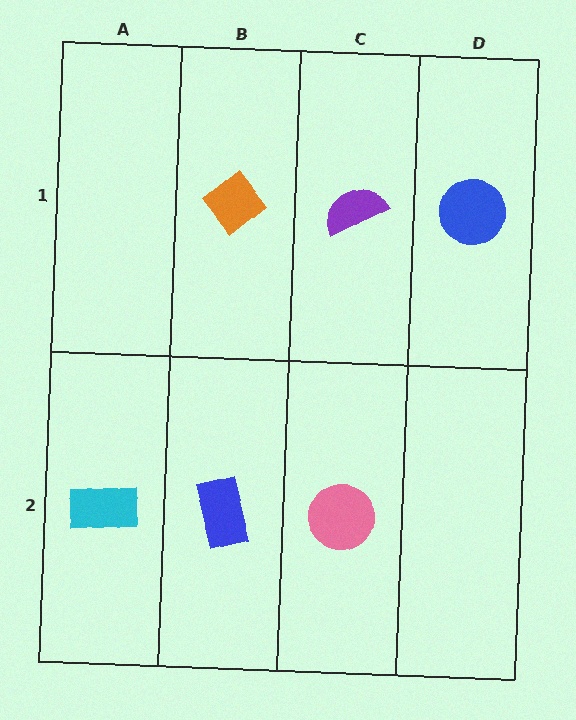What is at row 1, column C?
A purple semicircle.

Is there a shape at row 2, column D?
No, that cell is empty.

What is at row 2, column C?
A pink circle.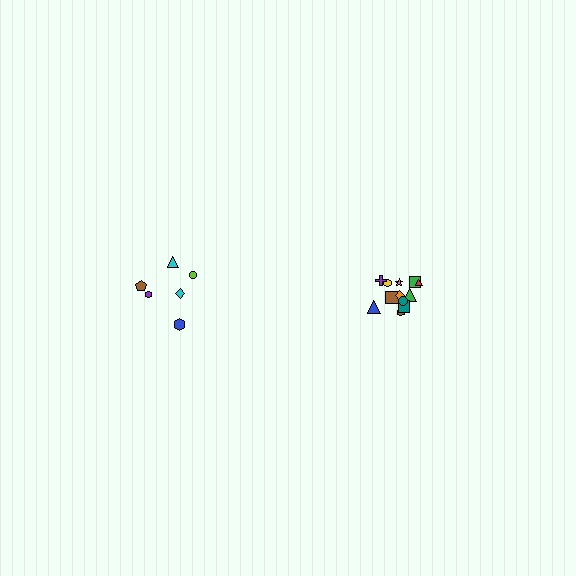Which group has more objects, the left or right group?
The right group.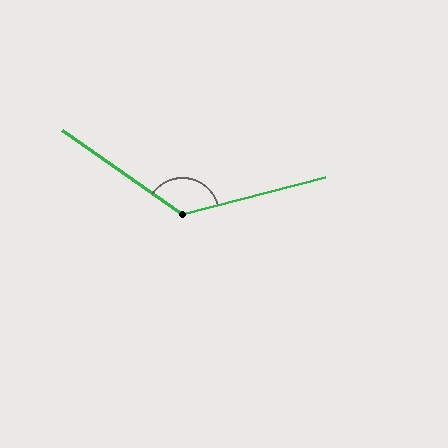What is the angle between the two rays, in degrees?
Approximately 130 degrees.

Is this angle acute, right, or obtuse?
It is obtuse.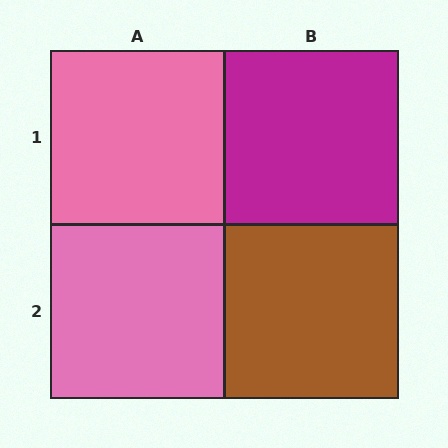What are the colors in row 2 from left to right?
Pink, brown.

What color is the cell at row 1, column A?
Pink.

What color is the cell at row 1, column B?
Magenta.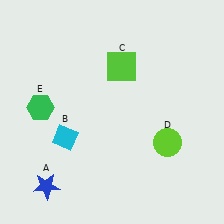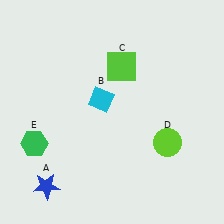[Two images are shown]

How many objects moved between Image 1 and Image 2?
2 objects moved between the two images.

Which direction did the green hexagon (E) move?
The green hexagon (E) moved down.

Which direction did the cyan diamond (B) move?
The cyan diamond (B) moved up.